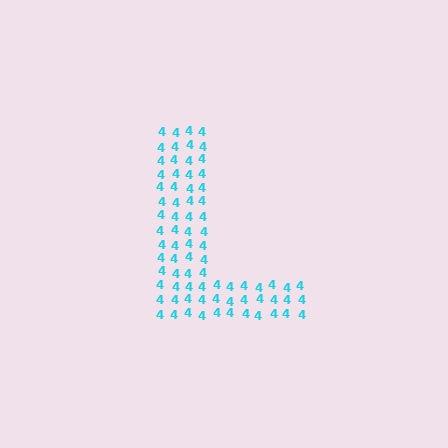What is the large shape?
The large shape is the letter L.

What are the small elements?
The small elements are digit 4's.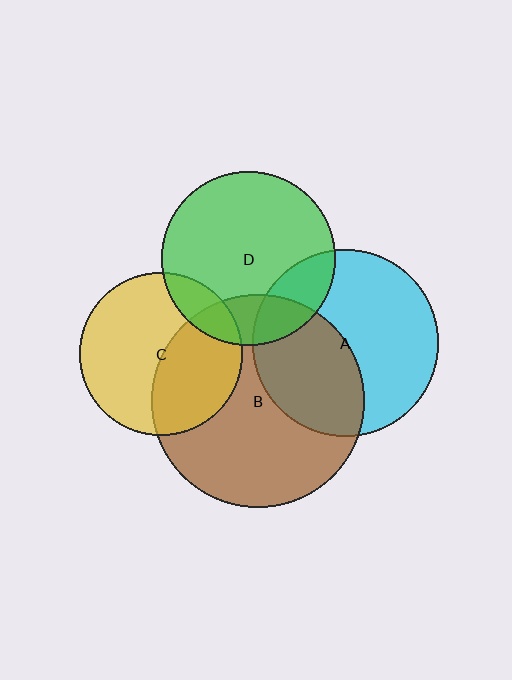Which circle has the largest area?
Circle B (brown).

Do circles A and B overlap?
Yes.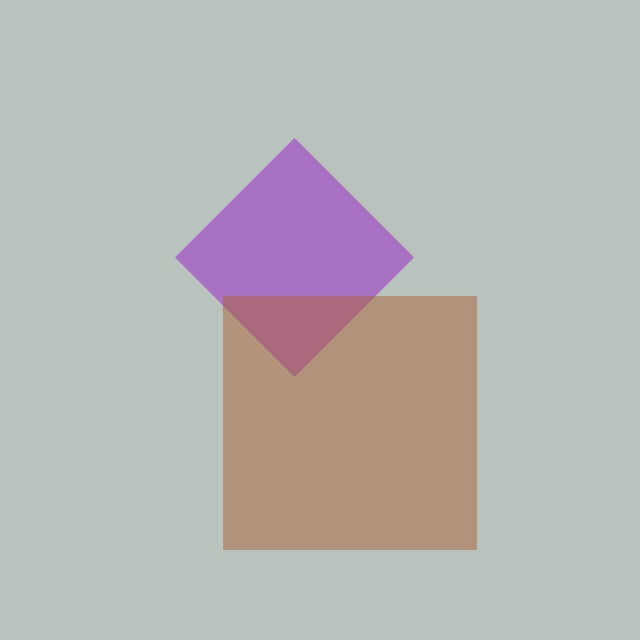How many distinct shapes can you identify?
There are 2 distinct shapes: a purple diamond, a brown square.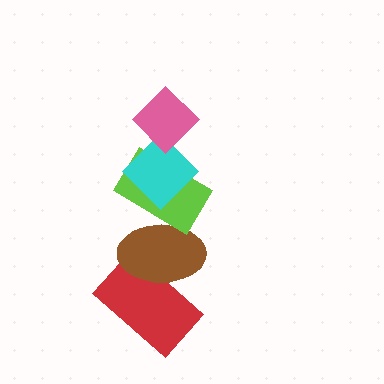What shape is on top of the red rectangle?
The brown ellipse is on top of the red rectangle.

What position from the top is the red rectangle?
The red rectangle is 5th from the top.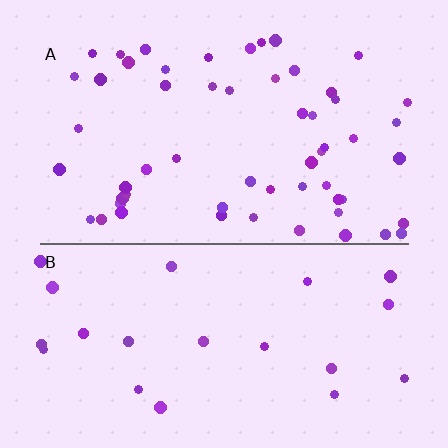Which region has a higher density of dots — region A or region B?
A (the top).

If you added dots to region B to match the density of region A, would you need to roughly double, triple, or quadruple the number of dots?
Approximately triple.